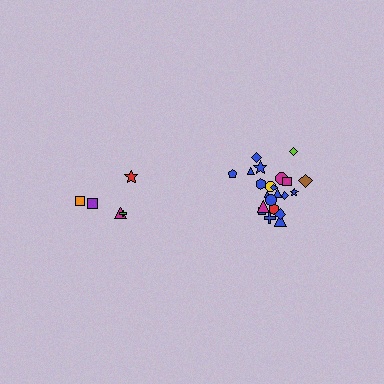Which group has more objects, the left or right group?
The right group.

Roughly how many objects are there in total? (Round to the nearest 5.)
Roughly 25 objects in total.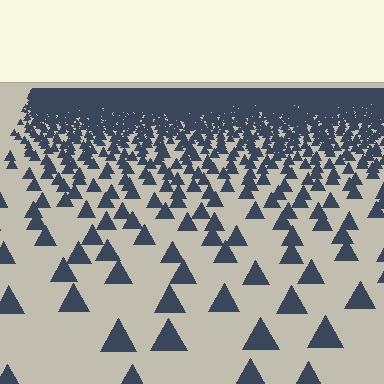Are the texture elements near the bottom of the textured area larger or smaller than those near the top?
Larger. Near the bottom, elements are closer to the viewer and appear at a bigger on-screen size.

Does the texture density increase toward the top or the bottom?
Density increases toward the top.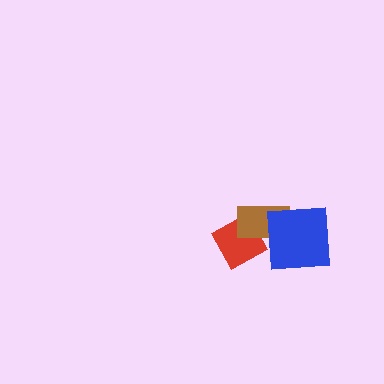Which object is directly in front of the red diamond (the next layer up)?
The brown rectangle is directly in front of the red diamond.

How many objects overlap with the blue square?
2 objects overlap with the blue square.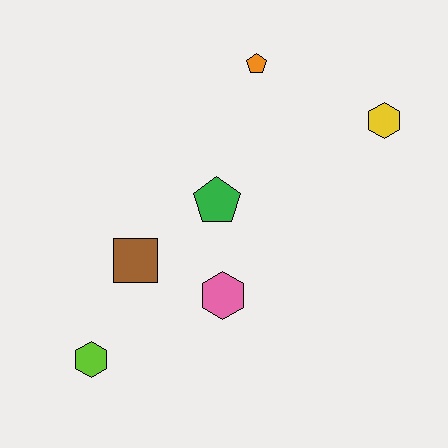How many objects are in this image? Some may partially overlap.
There are 6 objects.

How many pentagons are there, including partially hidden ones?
There are 2 pentagons.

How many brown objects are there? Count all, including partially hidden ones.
There is 1 brown object.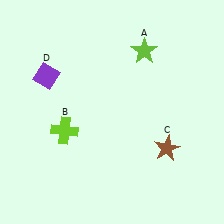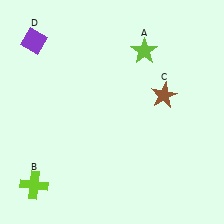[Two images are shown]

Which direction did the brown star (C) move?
The brown star (C) moved up.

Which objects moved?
The objects that moved are: the lime cross (B), the brown star (C), the purple diamond (D).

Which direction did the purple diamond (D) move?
The purple diamond (D) moved up.